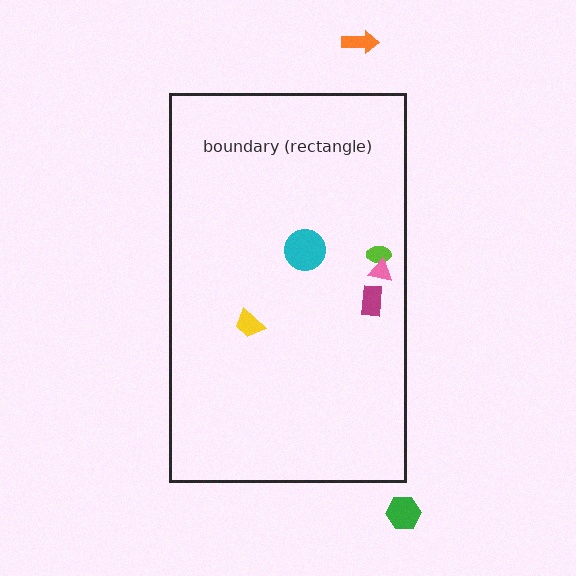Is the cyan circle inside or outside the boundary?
Inside.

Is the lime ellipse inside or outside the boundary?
Inside.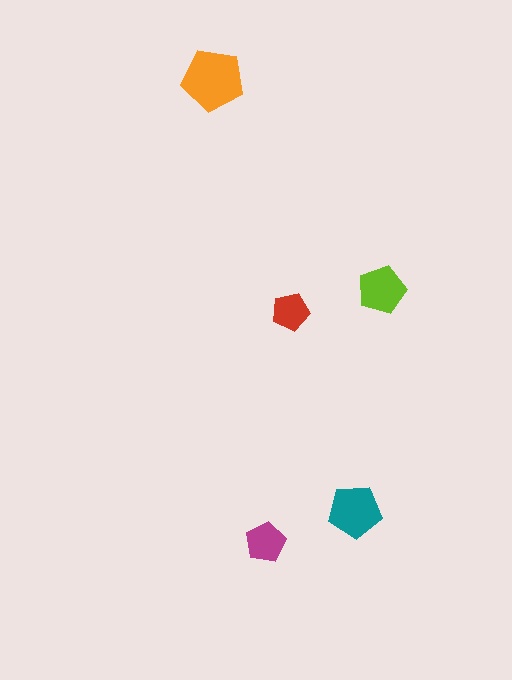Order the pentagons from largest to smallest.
the orange one, the teal one, the lime one, the magenta one, the red one.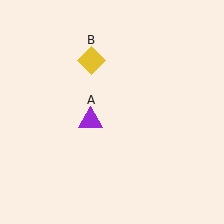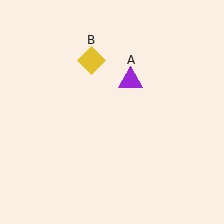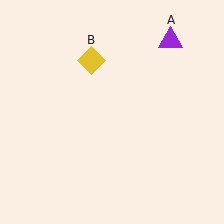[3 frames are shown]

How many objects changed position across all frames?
1 object changed position: purple triangle (object A).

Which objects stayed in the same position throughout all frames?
Yellow diamond (object B) remained stationary.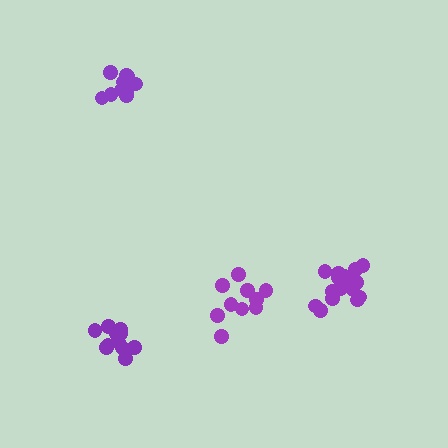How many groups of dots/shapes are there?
There are 4 groups.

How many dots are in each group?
Group 1: 11 dots, Group 2: 10 dots, Group 3: 13 dots, Group 4: 16 dots (50 total).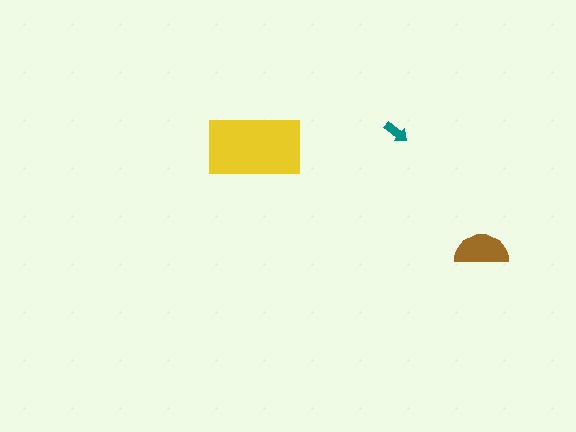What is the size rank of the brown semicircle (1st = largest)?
2nd.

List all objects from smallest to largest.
The teal arrow, the brown semicircle, the yellow rectangle.